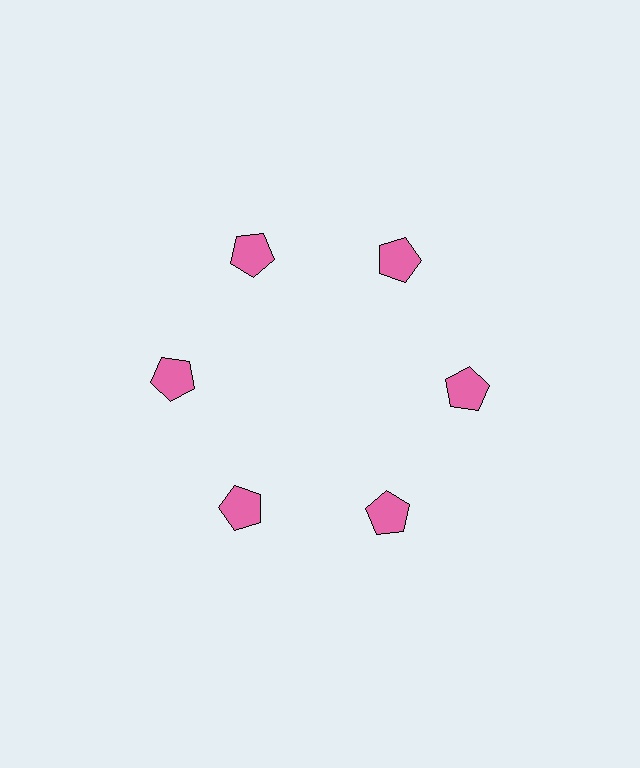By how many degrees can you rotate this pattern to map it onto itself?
The pattern maps onto itself every 60 degrees of rotation.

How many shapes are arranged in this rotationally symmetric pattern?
There are 6 shapes, arranged in 6 groups of 1.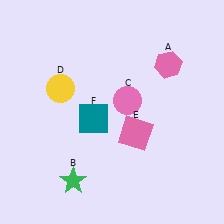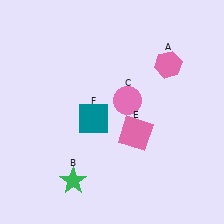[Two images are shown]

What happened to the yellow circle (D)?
The yellow circle (D) was removed in Image 2. It was in the top-left area of Image 1.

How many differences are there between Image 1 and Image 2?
There is 1 difference between the two images.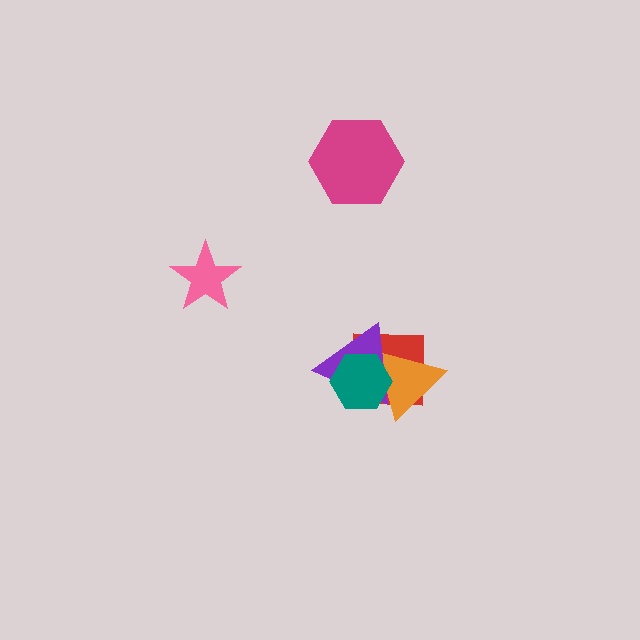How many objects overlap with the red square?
3 objects overlap with the red square.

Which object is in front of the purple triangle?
The teal hexagon is in front of the purple triangle.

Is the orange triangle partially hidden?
Yes, it is partially covered by another shape.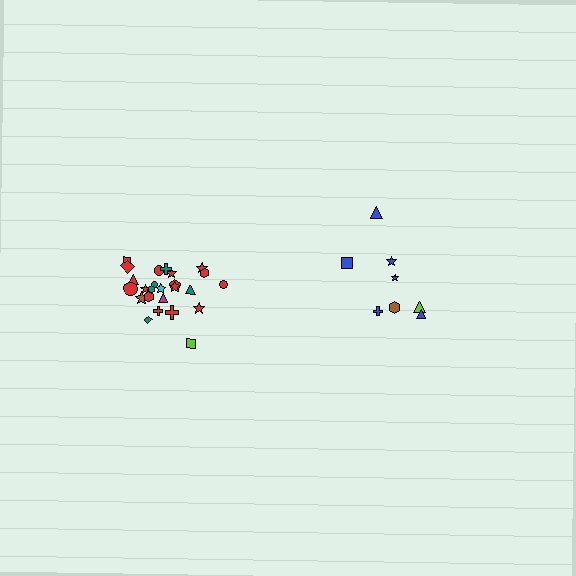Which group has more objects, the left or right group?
The left group.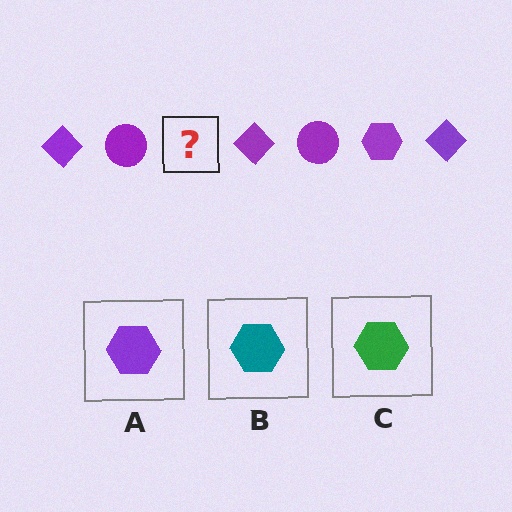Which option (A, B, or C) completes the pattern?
A.